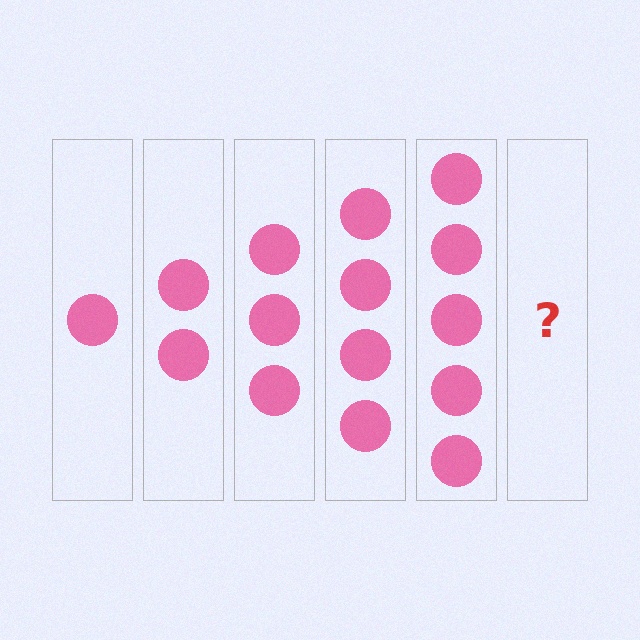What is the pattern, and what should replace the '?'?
The pattern is that each step adds one more circle. The '?' should be 6 circles.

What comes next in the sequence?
The next element should be 6 circles.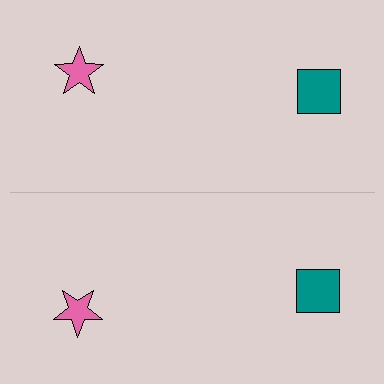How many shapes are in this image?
There are 4 shapes in this image.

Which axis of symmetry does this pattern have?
The pattern has a horizontal axis of symmetry running through the center of the image.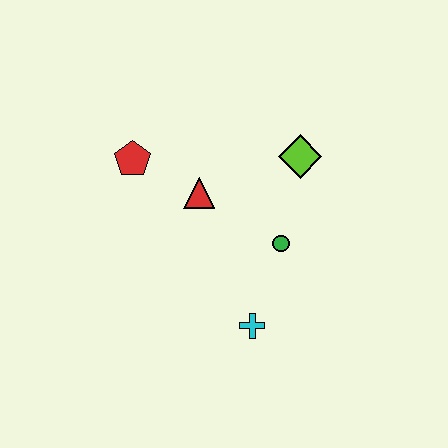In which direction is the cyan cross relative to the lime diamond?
The cyan cross is below the lime diamond.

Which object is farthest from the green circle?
The red pentagon is farthest from the green circle.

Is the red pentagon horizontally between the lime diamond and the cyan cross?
No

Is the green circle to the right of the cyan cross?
Yes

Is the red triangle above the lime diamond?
No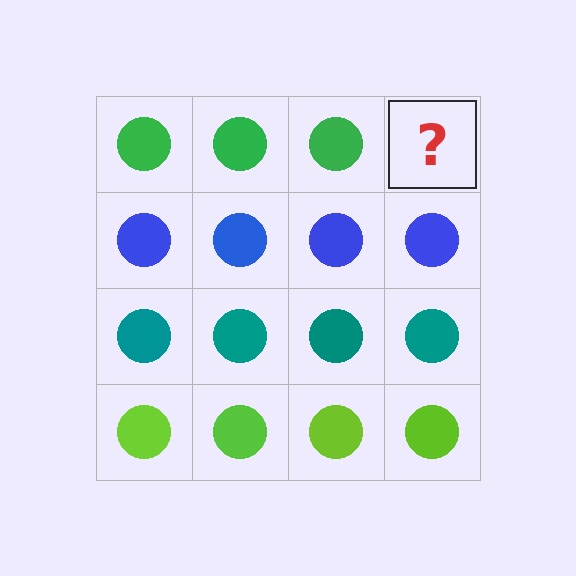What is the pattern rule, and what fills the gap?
The rule is that each row has a consistent color. The gap should be filled with a green circle.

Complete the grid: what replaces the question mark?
The question mark should be replaced with a green circle.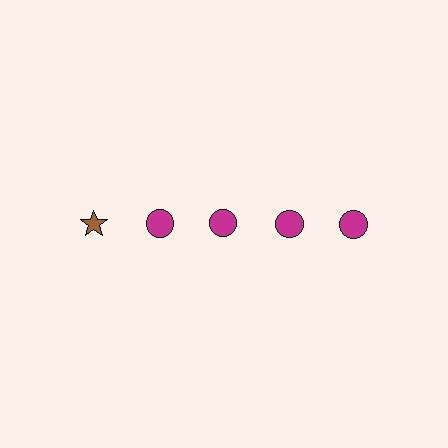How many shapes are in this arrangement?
There are 5 shapes arranged in a grid pattern.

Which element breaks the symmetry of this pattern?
The brown star in the top row, leftmost column breaks the symmetry. All other shapes are magenta circles.